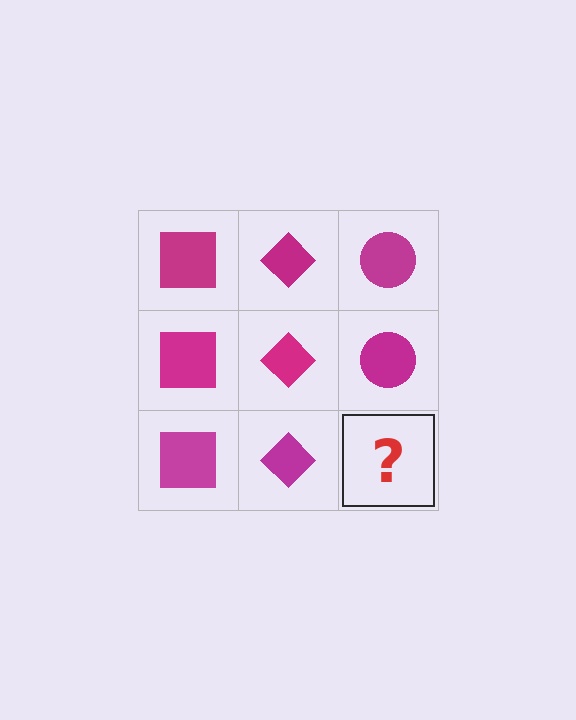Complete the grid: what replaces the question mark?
The question mark should be replaced with a magenta circle.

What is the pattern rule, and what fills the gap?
The rule is that each column has a consistent shape. The gap should be filled with a magenta circle.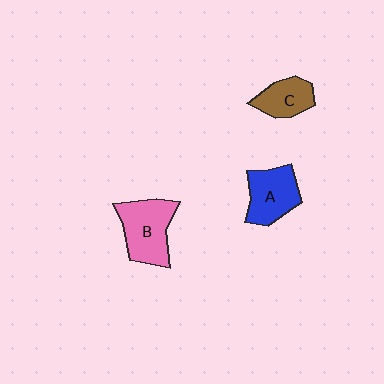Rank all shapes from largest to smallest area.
From largest to smallest: B (pink), A (blue), C (brown).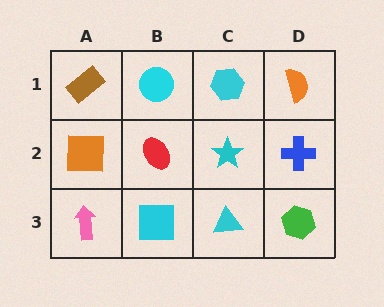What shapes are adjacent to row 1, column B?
A red ellipse (row 2, column B), a brown rectangle (row 1, column A), a cyan hexagon (row 1, column C).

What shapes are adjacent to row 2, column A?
A brown rectangle (row 1, column A), a pink arrow (row 3, column A), a red ellipse (row 2, column B).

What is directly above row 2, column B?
A cyan circle.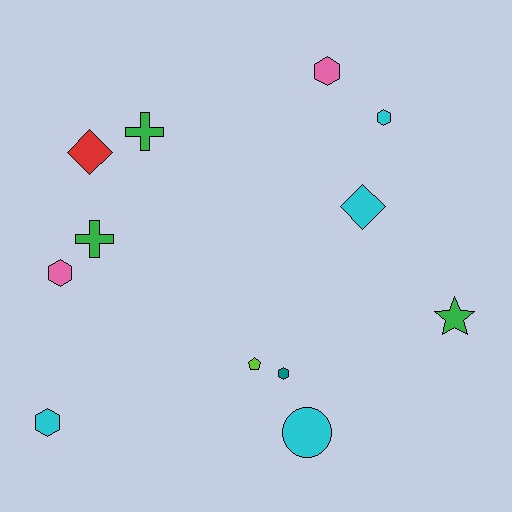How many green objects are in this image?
There are 3 green objects.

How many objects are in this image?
There are 12 objects.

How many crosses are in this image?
There are 2 crosses.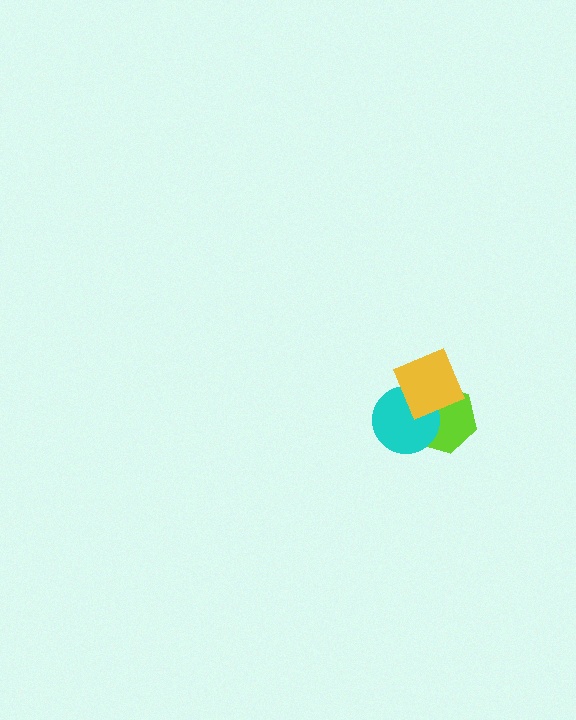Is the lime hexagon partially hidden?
Yes, it is partially covered by another shape.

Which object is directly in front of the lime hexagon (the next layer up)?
The cyan circle is directly in front of the lime hexagon.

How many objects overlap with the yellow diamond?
2 objects overlap with the yellow diamond.